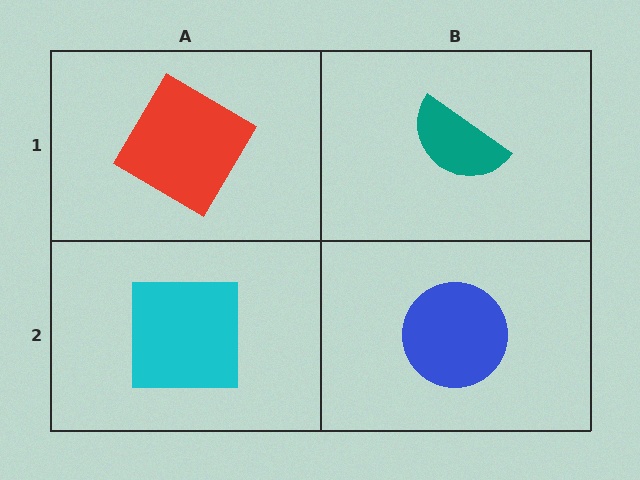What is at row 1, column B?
A teal semicircle.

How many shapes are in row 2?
2 shapes.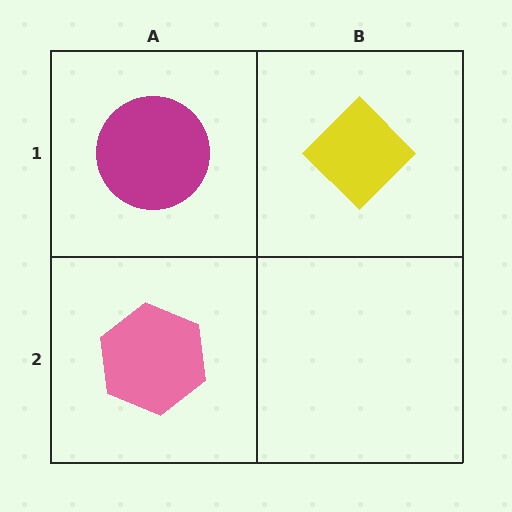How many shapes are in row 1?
2 shapes.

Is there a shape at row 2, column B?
No, that cell is empty.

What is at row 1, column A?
A magenta circle.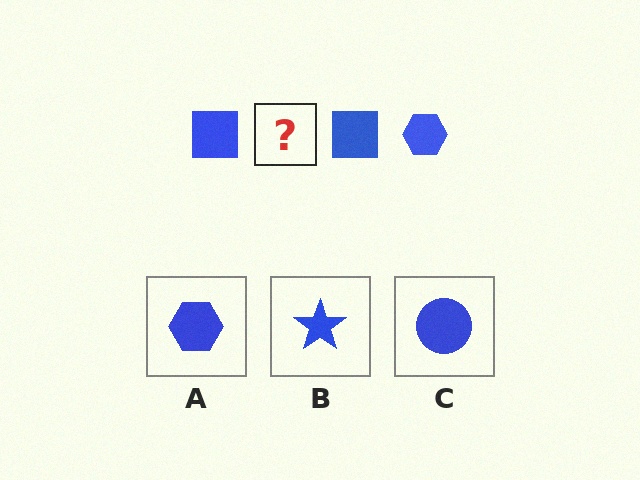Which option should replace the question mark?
Option A.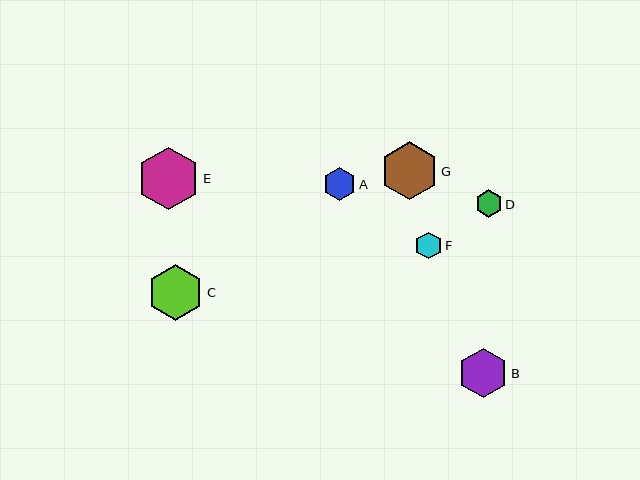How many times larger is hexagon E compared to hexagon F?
Hexagon E is approximately 2.3 times the size of hexagon F.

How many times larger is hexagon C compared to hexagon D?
Hexagon C is approximately 2.1 times the size of hexagon D.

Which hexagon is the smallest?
Hexagon F is the smallest with a size of approximately 27 pixels.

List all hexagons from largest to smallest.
From largest to smallest: E, G, C, B, A, D, F.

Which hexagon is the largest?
Hexagon E is the largest with a size of approximately 63 pixels.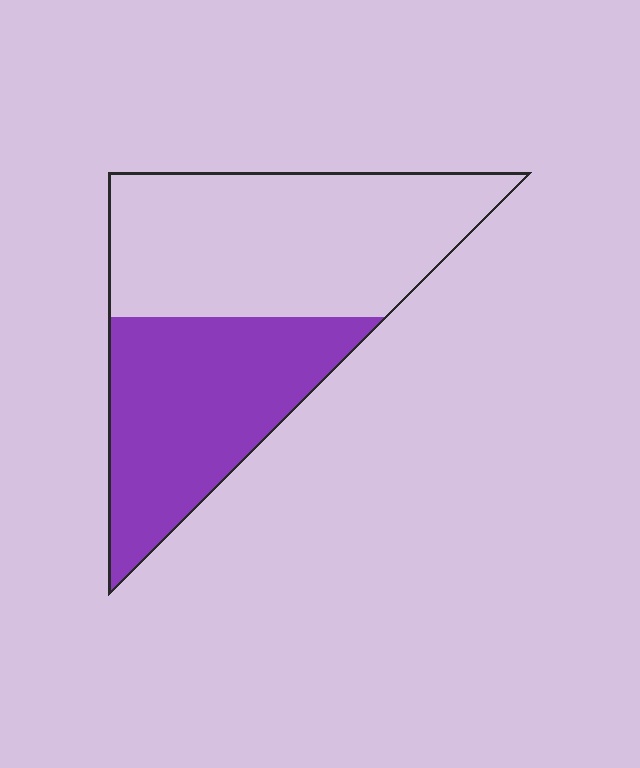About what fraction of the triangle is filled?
About two fifths (2/5).